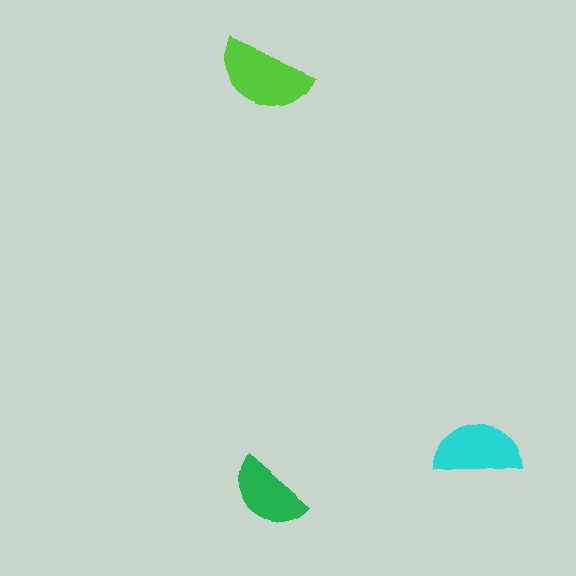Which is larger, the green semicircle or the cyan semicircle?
The cyan one.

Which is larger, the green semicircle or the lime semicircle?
The lime one.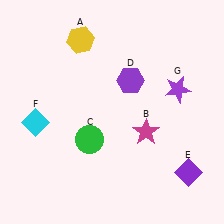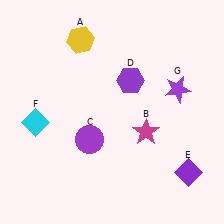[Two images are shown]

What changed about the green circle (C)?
In Image 1, C is green. In Image 2, it changed to purple.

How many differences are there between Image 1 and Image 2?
There is 1 difference between the two images.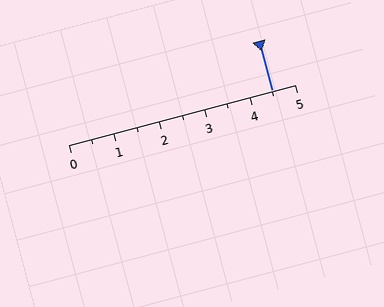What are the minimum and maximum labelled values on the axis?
The axis runs from 0 to 5.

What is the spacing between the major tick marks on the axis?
The major ticks are spaced 1 apart.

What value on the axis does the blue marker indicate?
The marker indicates approximately 4.5.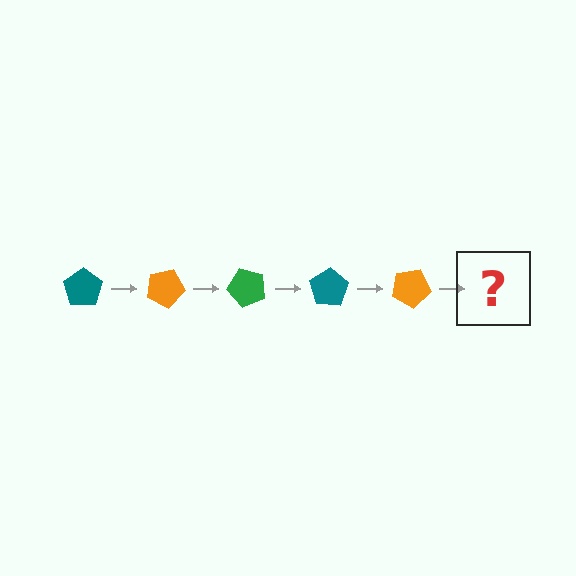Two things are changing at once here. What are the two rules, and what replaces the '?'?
The two rules are that it rotates 25 degrees each step and the color cycles through teal, orange, and green. The '?' should be a green pentagon, rotated 125 degrees from the start.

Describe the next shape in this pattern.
It should be a green pentagon, rotated 125 degrees from the start.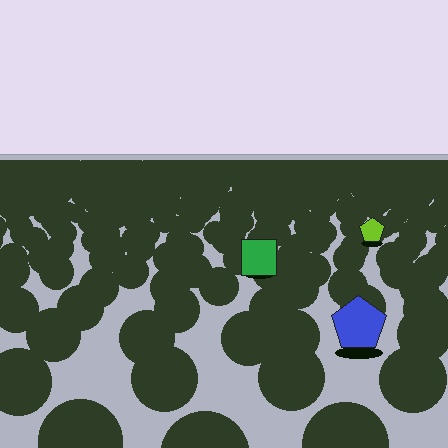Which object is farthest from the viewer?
The lime pentagon is farthest from the viewer. It appears smaller and the ground texture around it is denser.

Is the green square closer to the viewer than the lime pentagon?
Yes. The green square is closer — you can tell from the texture gradient: the ground texture is coarser near it.